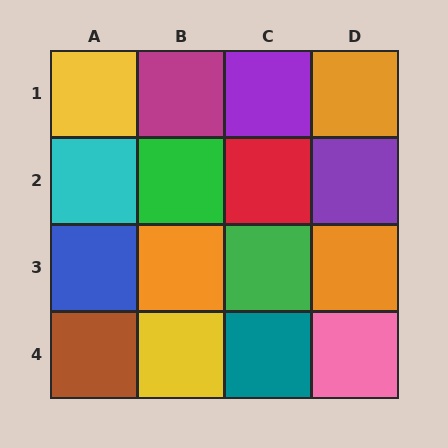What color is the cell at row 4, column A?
Brown.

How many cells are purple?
2 cells are purple.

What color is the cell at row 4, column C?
Teal.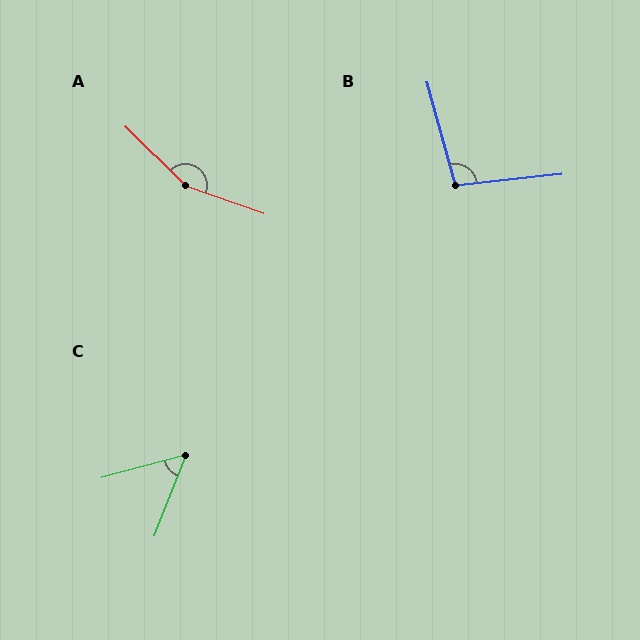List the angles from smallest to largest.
C (54°), B (99°), A (155°).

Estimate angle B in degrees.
Approximately 99 degrees.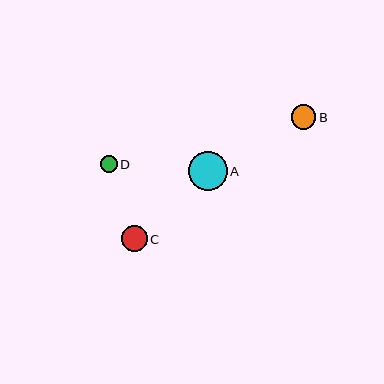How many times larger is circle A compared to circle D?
Circle A is approximately 2.3 times the size of circle D.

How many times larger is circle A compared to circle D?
Circle A is approximately 2.3 times the size of circle D.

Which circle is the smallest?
Circle D is the smallest with a size of approximately 17 pixels.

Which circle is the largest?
Circle A is the largest with a size of approximately 39 pixels.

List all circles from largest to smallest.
From largest to smallest: A, C, B, D.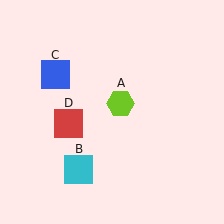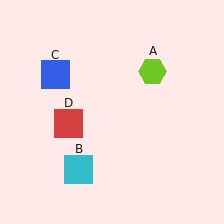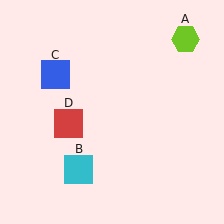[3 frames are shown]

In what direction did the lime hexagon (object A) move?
The lime hexagon (object A) moved up and to the right.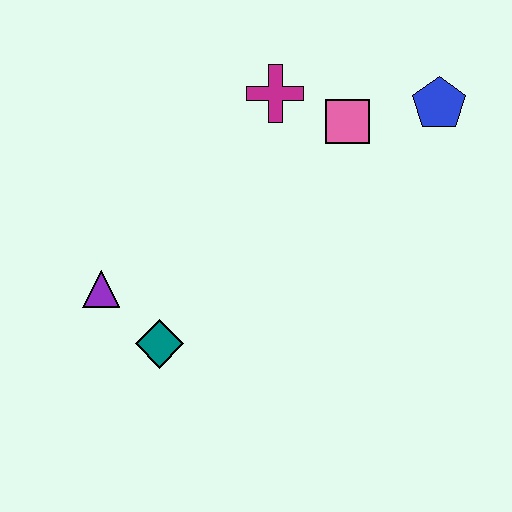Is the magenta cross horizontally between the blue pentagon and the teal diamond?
Yes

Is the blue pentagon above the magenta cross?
No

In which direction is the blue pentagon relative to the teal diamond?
The blue pentagon is to the right of the teal diamond.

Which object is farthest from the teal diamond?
The blue pentagon is farthest from the teal diamond.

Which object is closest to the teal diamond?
The purple triangle is closest to the teal diamond.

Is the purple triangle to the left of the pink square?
Yes